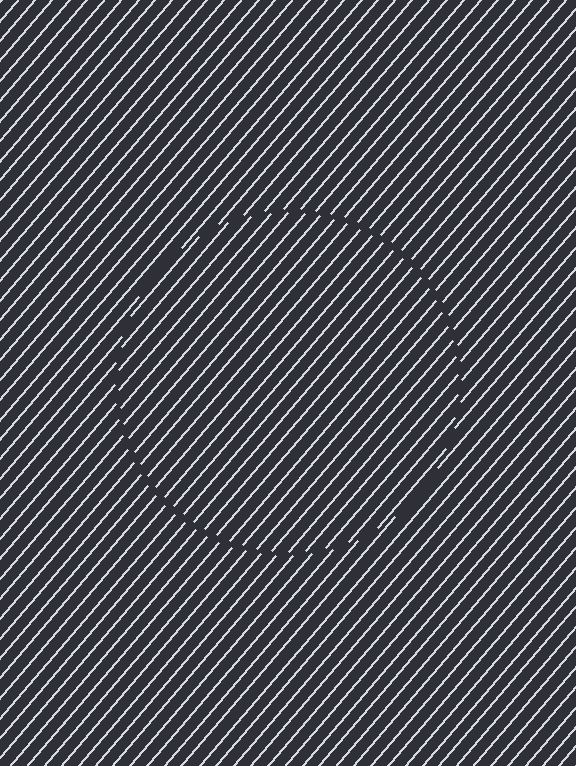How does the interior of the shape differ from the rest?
The interior of the shape contains the same grating, shifted by half a period — the contour is defined by the phase discontinuity where line-ends from the inner and outer gratings abut.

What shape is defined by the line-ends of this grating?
An illusory circle. The interior of the shape contains the same grating, shifted by half a period — the contour is defined by the phase discontinuity where line-ends from the inner and outer gratings abut.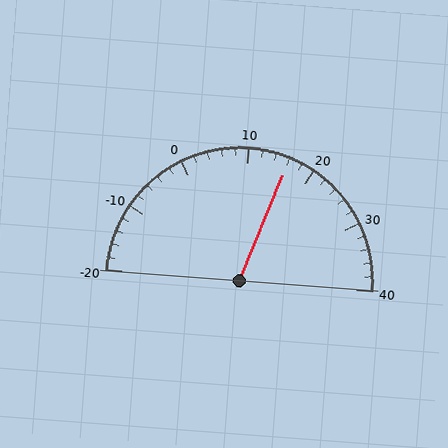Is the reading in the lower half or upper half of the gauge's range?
The reading is in the upper half of the range (-20 to 40).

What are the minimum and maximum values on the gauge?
The gauge ranges from -20 to 40.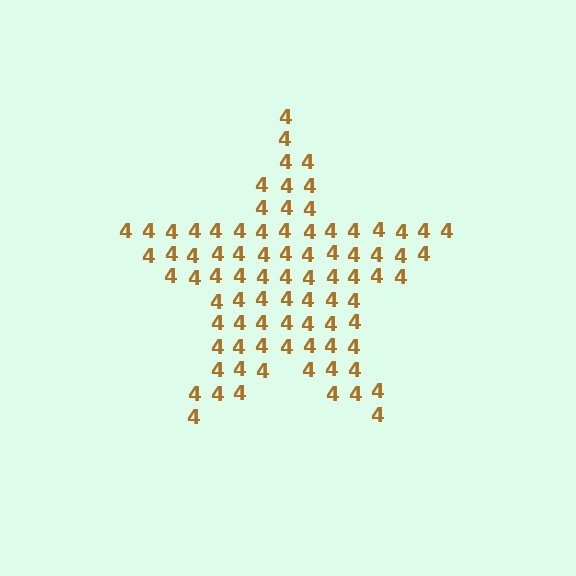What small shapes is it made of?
It is made of small digit 4's.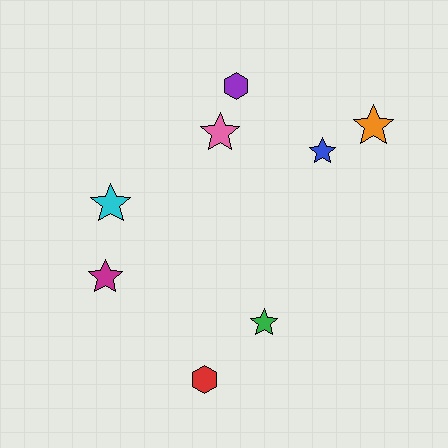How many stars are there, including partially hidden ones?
There are 6 stars.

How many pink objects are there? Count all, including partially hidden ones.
There is 1 pink object.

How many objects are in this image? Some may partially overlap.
There are 8 objects.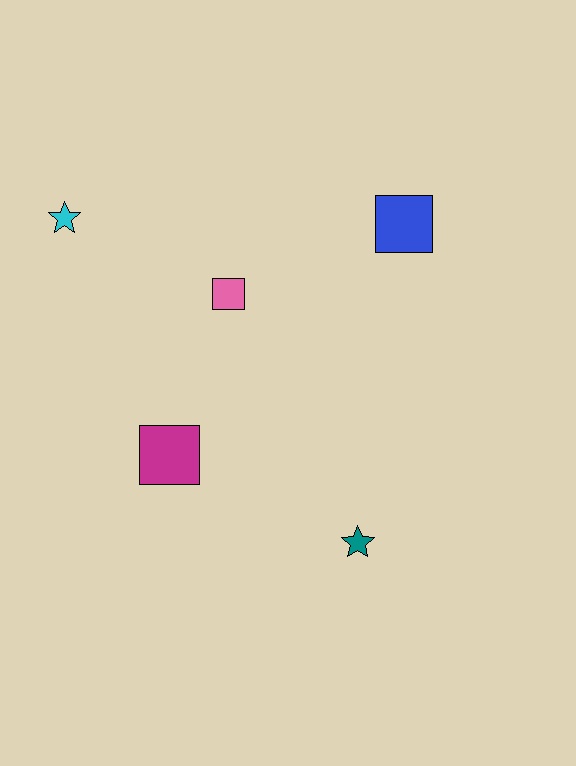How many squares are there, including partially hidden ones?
There are 3 squares.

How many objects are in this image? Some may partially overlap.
There are 5 objects.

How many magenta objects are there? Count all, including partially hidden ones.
There is 1 magenta object.